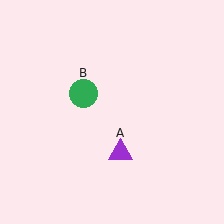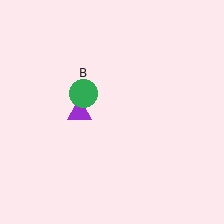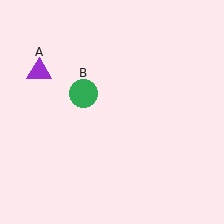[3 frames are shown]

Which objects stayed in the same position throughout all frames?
Green circle (object B) remained stationary.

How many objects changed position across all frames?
1 object changed position: purple triangle (object A).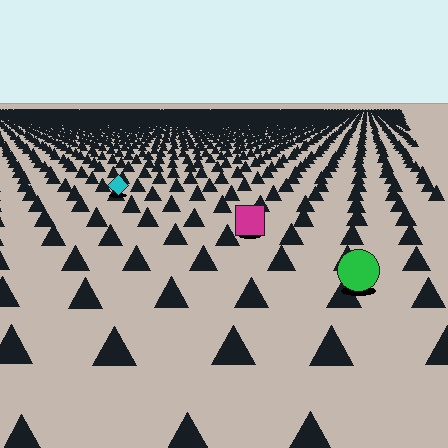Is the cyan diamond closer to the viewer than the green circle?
No. The green circle is closer — you can tell from the texture gradient: the ground texture is coarser near it.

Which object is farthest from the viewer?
The cyan diamond is farthest from the viewer. It appears smaller and the ground texture around it is denser.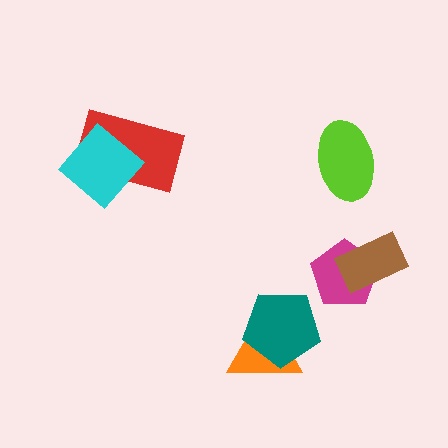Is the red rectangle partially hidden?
Yes, it is partially covered by another shape.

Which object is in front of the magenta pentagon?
The brown rectangle is in front of the magenta pentagon.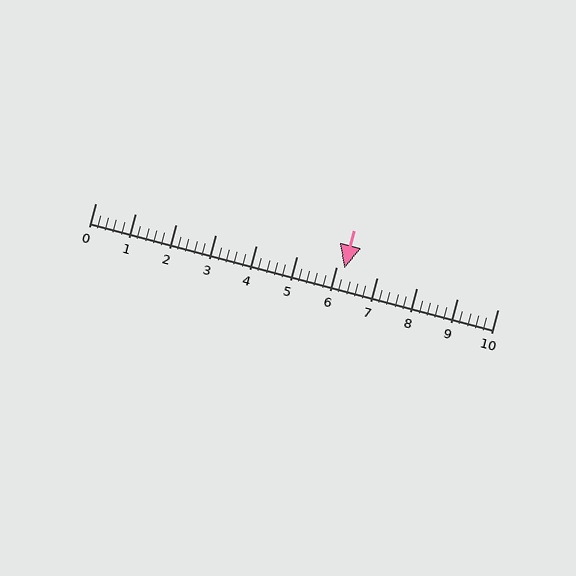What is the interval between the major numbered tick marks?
The major tick marks are spaced 1 units apart.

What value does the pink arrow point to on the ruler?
The pink arrow points to approximately 6.2.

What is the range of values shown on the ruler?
The ruler shows values from 0 to 10.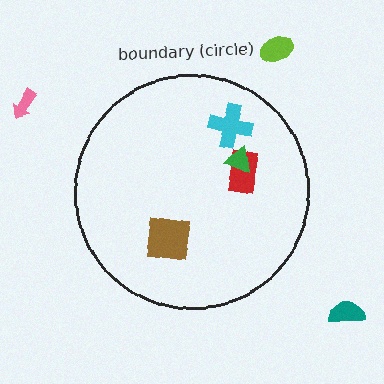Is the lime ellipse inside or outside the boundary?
Outside.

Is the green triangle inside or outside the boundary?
Inside.